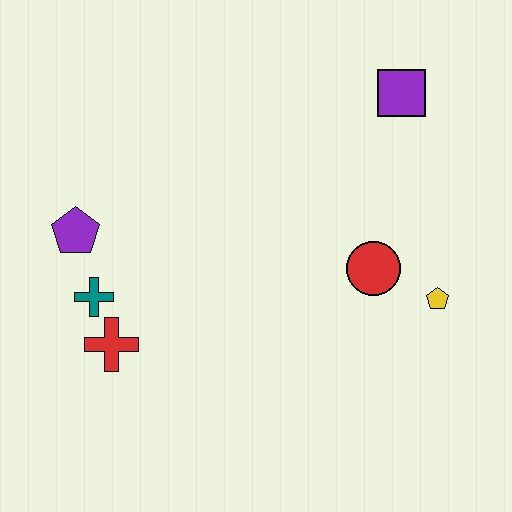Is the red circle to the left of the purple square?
Yes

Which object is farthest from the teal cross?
The purple square is farthest from the teal cross.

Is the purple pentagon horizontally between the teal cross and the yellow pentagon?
No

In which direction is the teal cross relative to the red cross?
The teal cross is above the red cross.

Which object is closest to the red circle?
The yellow pentagon is closest to the red circle.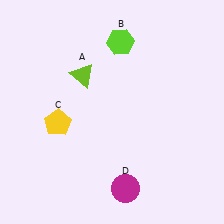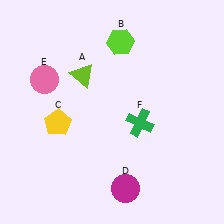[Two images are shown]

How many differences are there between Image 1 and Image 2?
There are 2 differences between the two images.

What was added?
A pink circle (E), a green cross (F) were added in Image 2.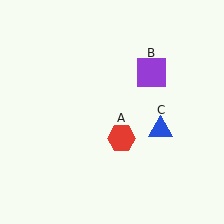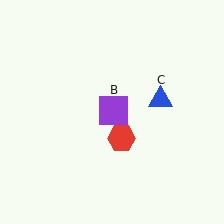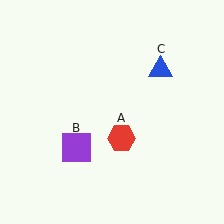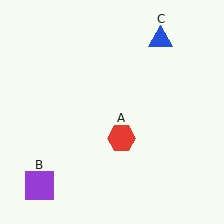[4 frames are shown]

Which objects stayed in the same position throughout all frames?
Red hexagon (object A) remained stationary.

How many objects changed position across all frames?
2 objects changed position: purple square (object B), blue triangle (object C).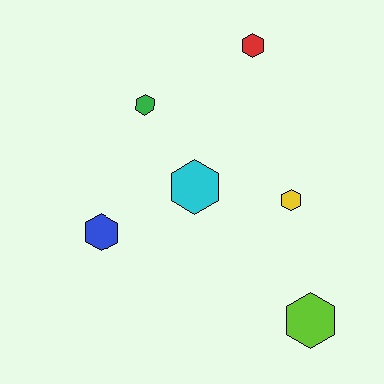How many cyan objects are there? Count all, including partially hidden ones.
There is 1 cyan object.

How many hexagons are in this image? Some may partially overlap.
There are 6 hexagons.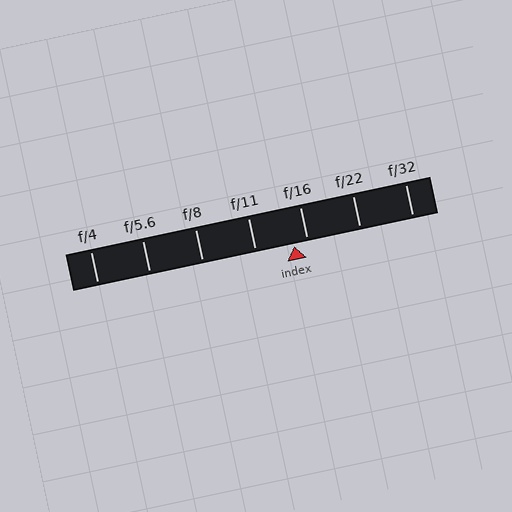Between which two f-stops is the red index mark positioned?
The index mark is between f/11 and f/16.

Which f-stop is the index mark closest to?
The index mark is closest to f/16.